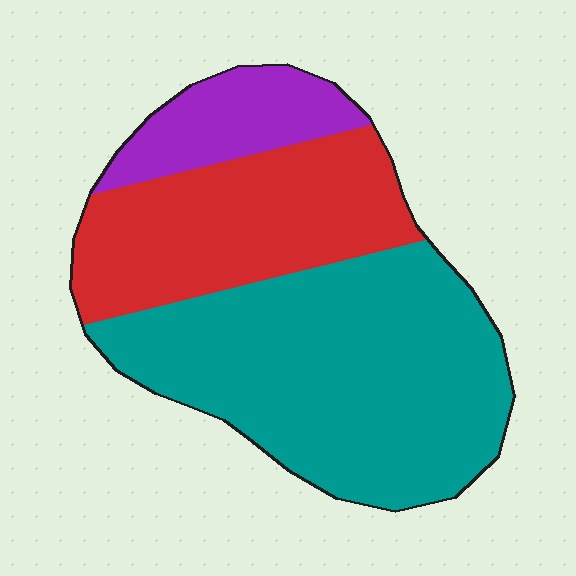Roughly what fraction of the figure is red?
Red takes up about one third (1/3) of the figure.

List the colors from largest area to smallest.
From largest to smallest: teal, red, purple.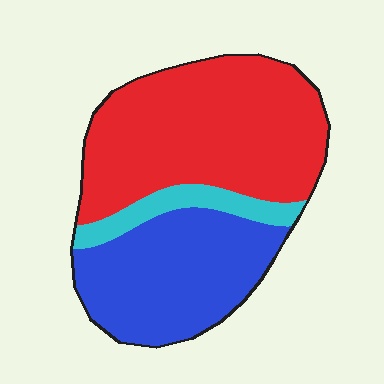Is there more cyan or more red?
Red.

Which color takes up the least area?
Cyan, at roughly 10%.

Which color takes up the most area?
Red, at roughly 55%.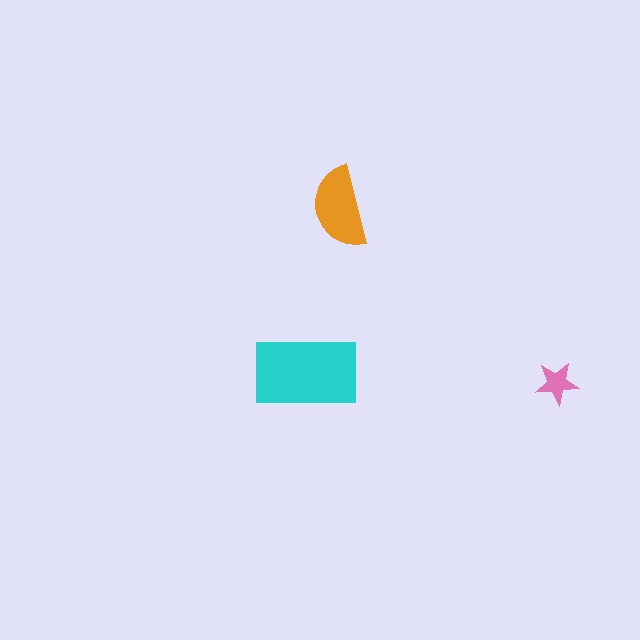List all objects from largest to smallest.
The cyan rectangle, the orange semicircle, the pink star.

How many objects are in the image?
There are 3 objects in the image.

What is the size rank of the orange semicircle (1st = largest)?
2nd.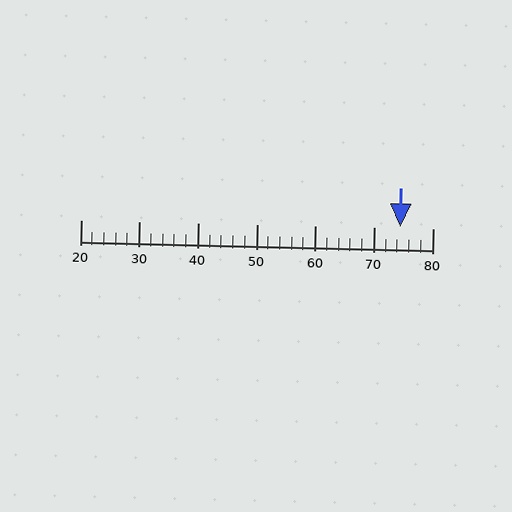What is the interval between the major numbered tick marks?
The major tick marks are spaced 10 units apart.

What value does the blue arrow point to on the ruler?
The blue arrow points to approximately 74.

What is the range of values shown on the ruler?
The ruler shows values from 20 to 80.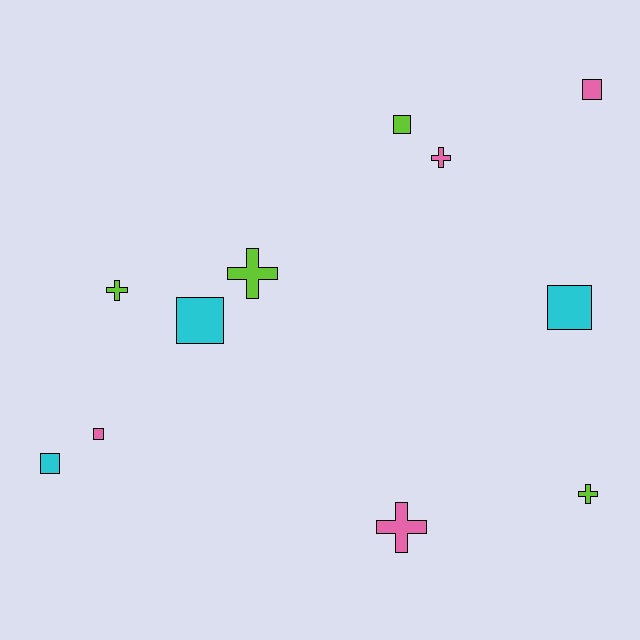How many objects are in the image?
There are 11 objects.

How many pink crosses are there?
There are 2 pink crosses.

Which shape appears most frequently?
Square, with 6 objects.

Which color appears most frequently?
Pink, with 4 objects.